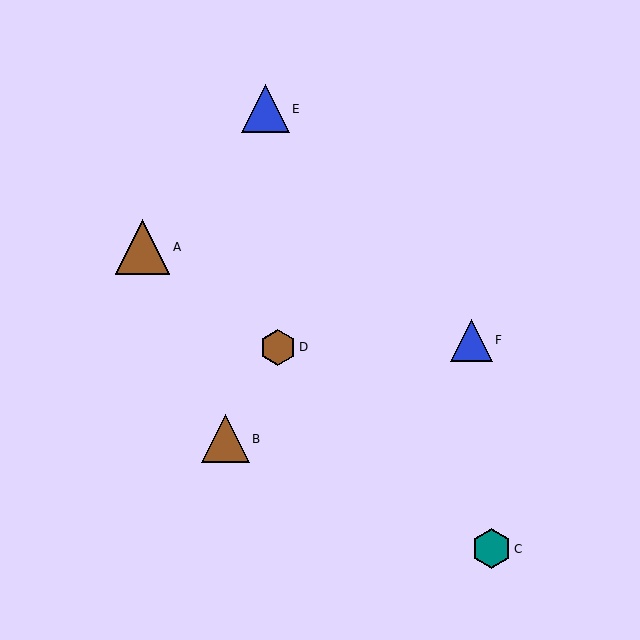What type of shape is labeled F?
Shape F is a blue triangle.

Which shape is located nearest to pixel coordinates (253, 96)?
The blue triangle (labeled E) at (265, 109) is nearest to that location.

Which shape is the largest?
The brown triangle (labeled A) is the largest.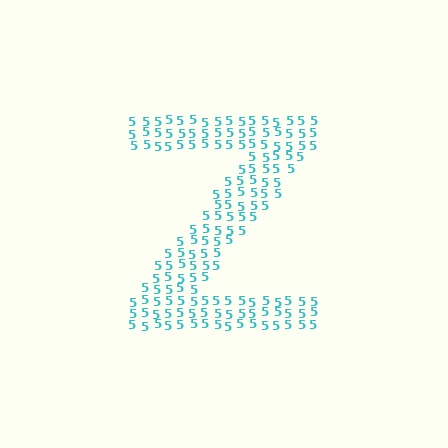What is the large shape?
The large shape is the letter Z.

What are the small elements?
The small elements are digit 5's.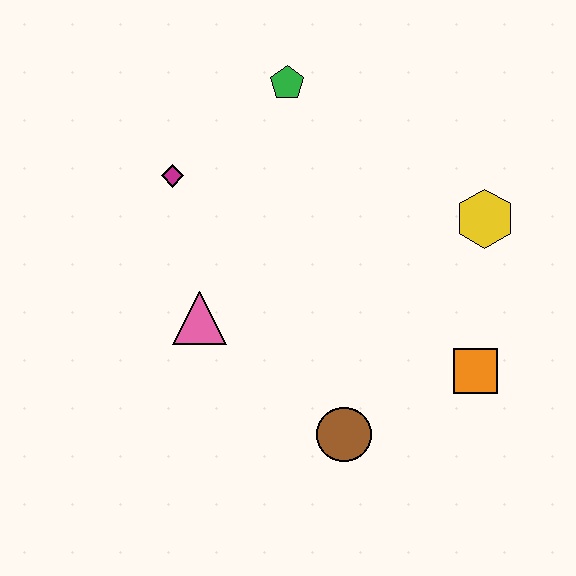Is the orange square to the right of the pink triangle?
Yes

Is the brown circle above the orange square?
No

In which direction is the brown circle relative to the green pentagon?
The brown circle is below the green pentagon.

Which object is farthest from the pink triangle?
The yellow hexagon is farthest from the pink triangle.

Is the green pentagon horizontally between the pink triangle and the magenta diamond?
No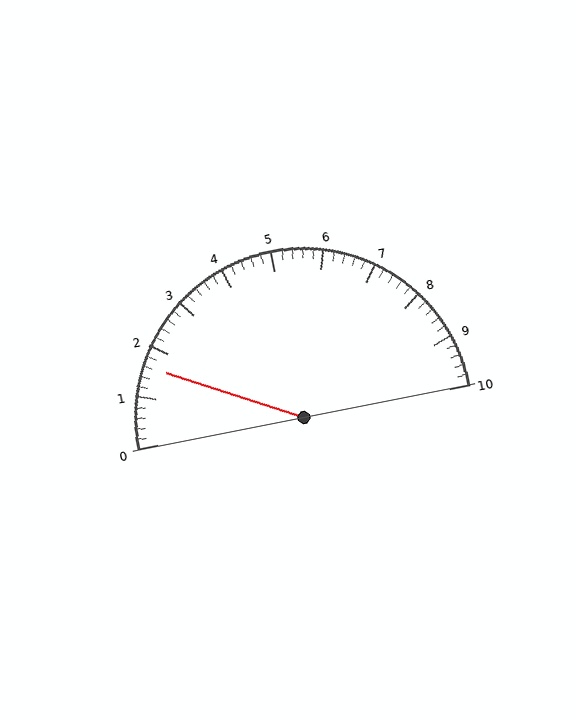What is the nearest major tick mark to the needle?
The nearest major tick mark is 2.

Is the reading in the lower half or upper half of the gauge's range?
The reading is in the lower half of the range (0 to 10).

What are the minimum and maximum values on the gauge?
The gauge ranges from 0 to 10.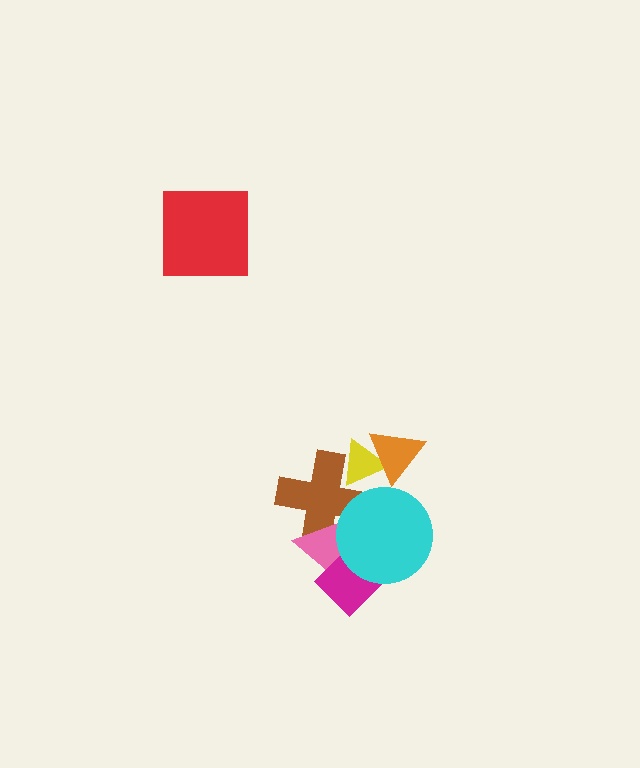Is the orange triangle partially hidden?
No, no other shape covers it.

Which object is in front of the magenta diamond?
The cyan circle is in front of the magenta diamond.